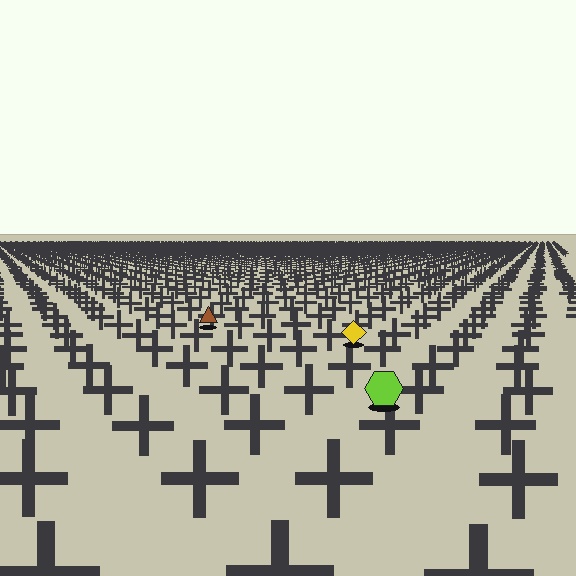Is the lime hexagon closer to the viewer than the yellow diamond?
Yes. The lime hexagon is closer — you can tell from the texture gradient: the ground texture is coarser near it.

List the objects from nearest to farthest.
From nearest to farthest: the lime hexagon, the yellow diamond, the brown triangle.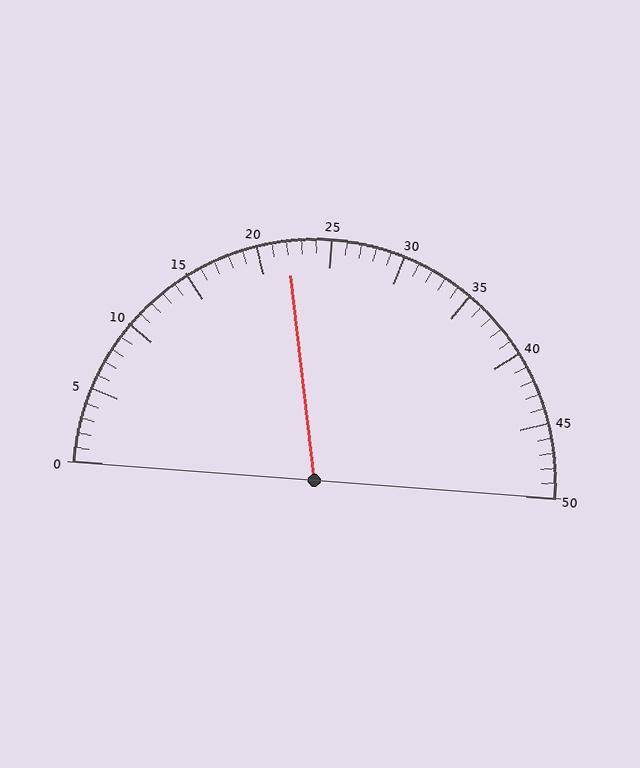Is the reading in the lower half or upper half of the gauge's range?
The reading is in the lower half of the range (0 to 50).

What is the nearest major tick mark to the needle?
The nearest major tick mark is 20.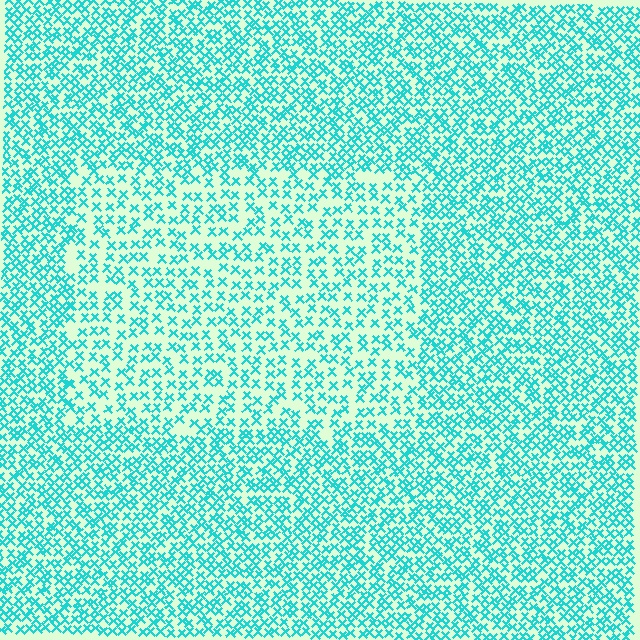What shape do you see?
I see a rectangle.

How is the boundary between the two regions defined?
The boundary is defined by a change in element density (approximately 1.8x ratio). All elements are the same color, size, and shape.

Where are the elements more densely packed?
The elements are more densely packed outside the rectangle boundary.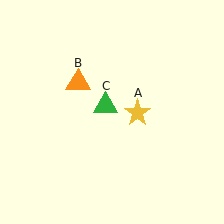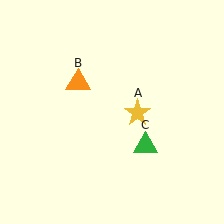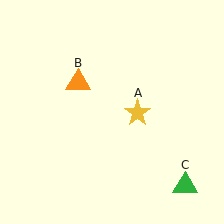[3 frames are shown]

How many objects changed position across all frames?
1 object changed position: green triangle (object C).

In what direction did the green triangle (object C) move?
The green triangle (object C) moved down and to the right.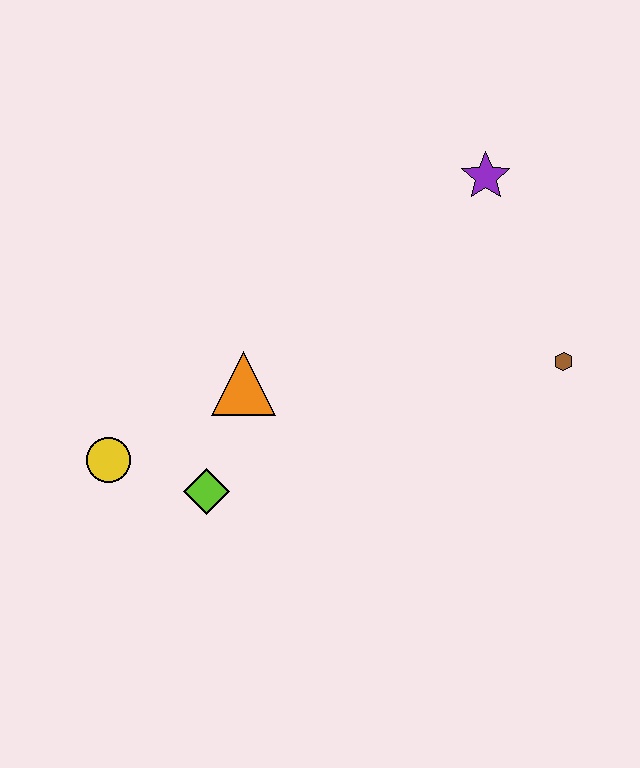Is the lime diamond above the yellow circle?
No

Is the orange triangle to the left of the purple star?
Yes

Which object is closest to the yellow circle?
The lime diamond is closest to the yellow circle.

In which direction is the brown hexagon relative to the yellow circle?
The brown hexagon is to the right of the yellow circle.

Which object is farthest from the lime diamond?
The purple star is farthest from the lime diamond.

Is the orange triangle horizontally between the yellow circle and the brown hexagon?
Yes